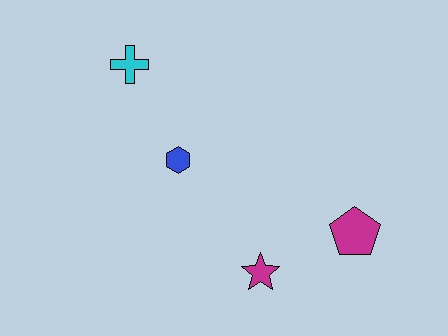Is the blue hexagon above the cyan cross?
No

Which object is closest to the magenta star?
The magenta pentagon is closest to the magenta star.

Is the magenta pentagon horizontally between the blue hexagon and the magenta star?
No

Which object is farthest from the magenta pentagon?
The cyan cross is farthest from the magenta pentagon.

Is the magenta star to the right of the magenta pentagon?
No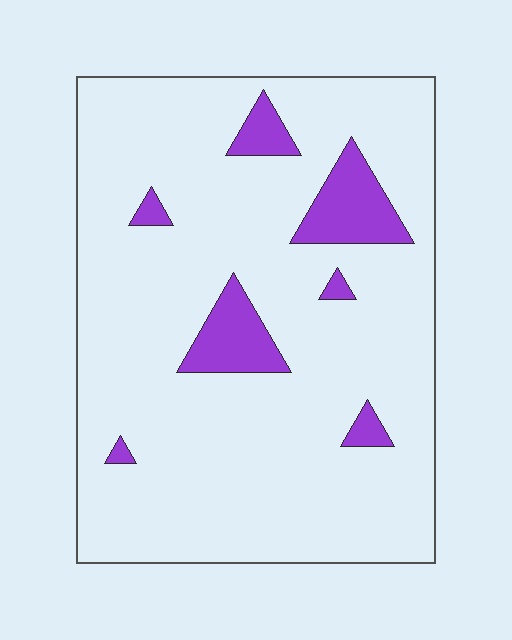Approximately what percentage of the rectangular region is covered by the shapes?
Approximately 10%.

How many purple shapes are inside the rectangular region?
7.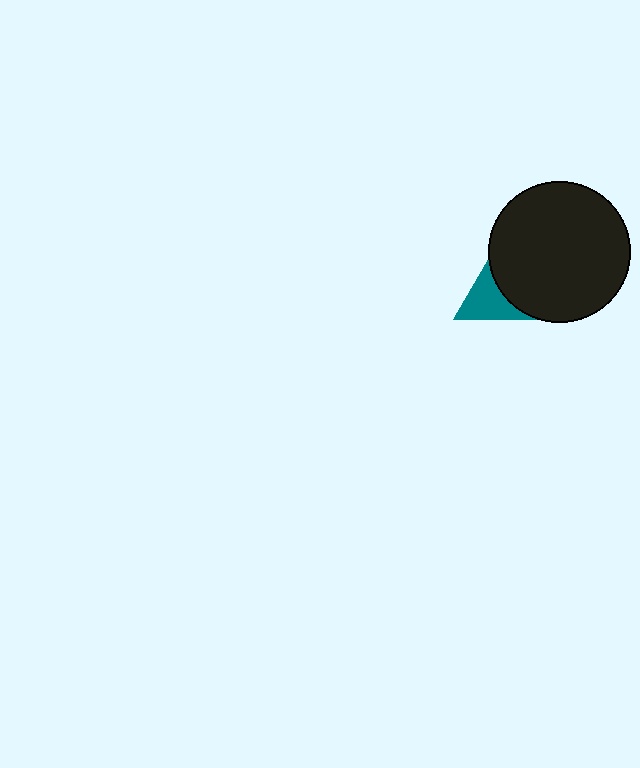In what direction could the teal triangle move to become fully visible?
The teal triangle could move left. That would shift it out from behind the black circle entirely.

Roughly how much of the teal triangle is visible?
A small part of it is visible (roughly 34%).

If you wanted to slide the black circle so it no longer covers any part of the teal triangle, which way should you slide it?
Slide it right — that is the most direct way to separate the two shapes.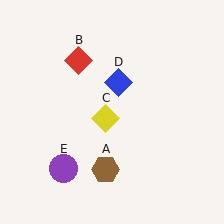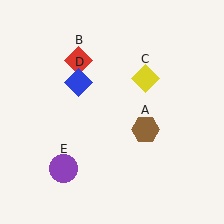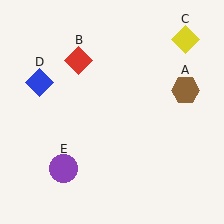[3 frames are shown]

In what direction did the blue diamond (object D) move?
The blue diamond (object D) moved left.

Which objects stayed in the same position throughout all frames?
Red diamond (object B) and purple circle (object E) remained stationary.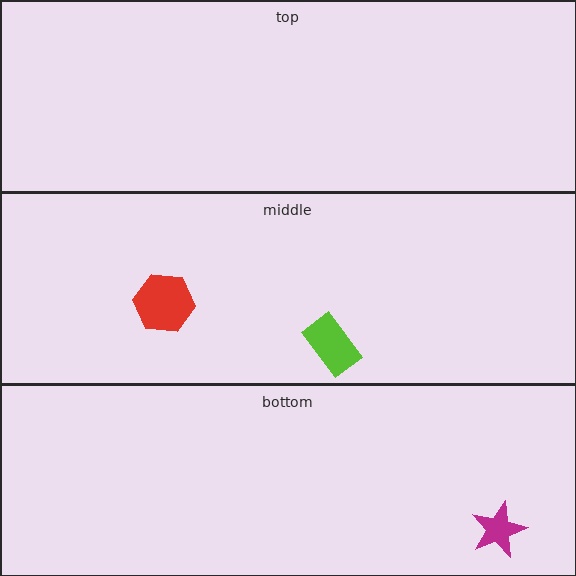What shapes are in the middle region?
The red hexagon, the lime rectangle.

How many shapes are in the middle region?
2.